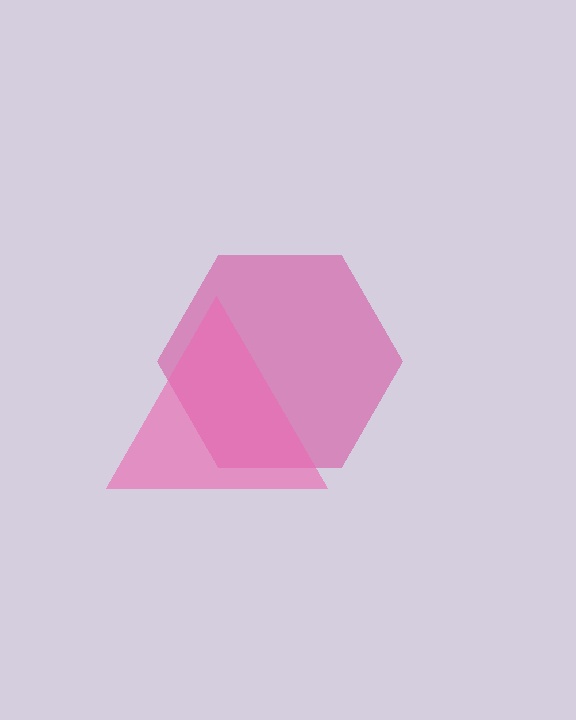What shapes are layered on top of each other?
The layered shapes are: a magenta hexagon, a pink triangle.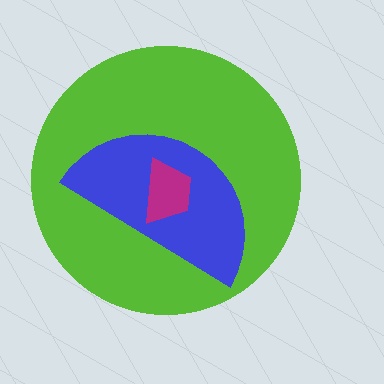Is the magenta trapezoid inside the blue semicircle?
Yes.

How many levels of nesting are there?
3.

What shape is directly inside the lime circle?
The blue semicircle.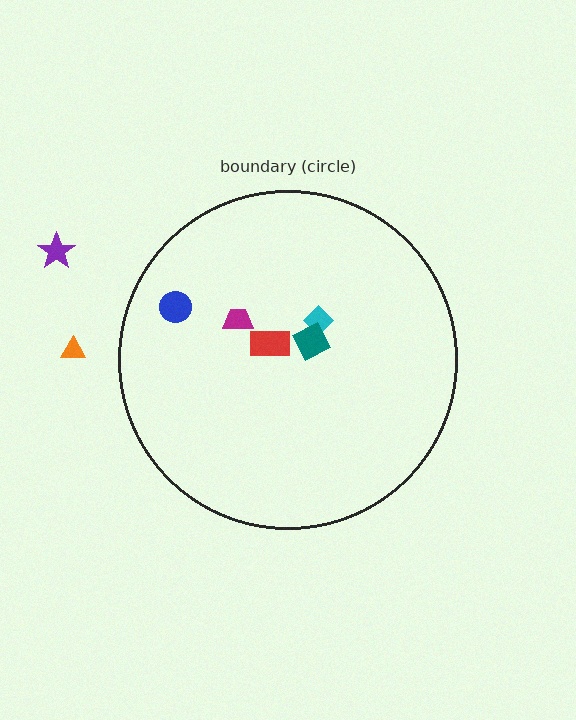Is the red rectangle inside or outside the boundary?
Inside.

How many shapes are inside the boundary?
5 inside, 2 outside.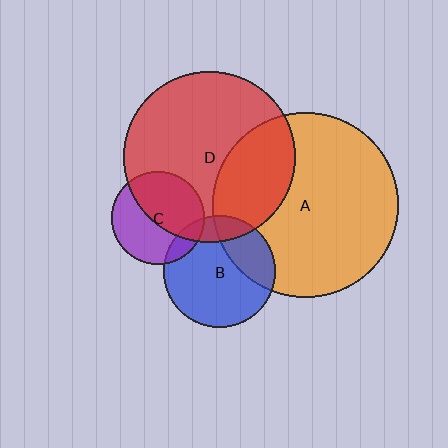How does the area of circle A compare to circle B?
Approximately 2.7 times.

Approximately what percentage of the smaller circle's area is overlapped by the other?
Approximately 50%.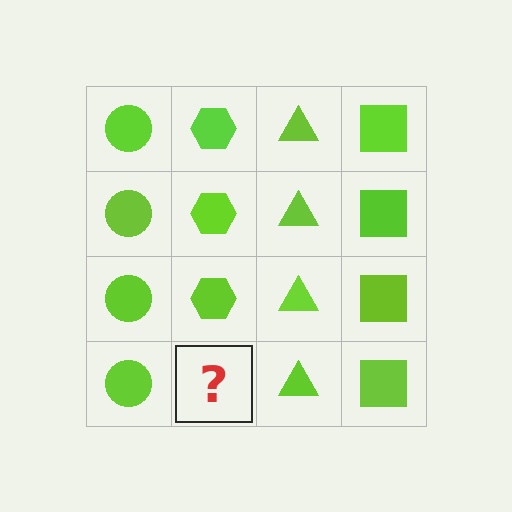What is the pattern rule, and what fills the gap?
The rule is that each column has a consistent shape. The gap should be filled with a lime hexagon.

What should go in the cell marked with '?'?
The missing cell should contain a lime hexagon.